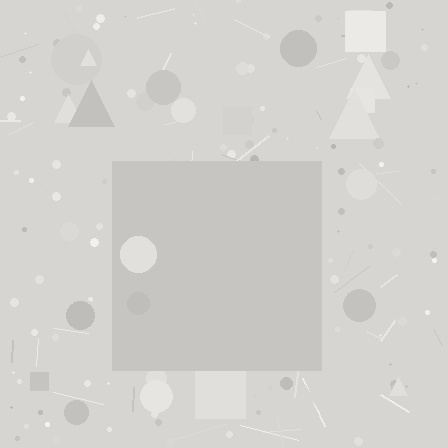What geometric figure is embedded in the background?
A square is embedded in the background.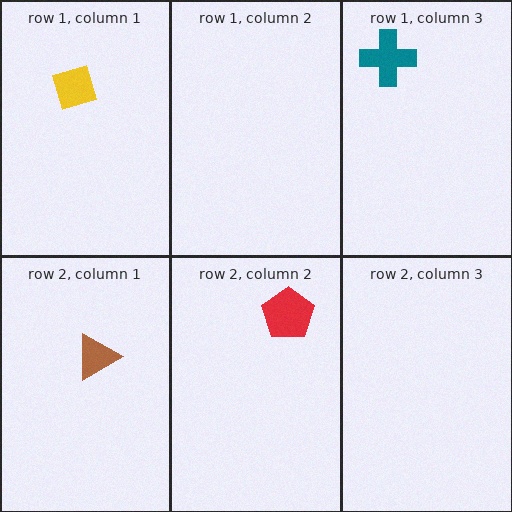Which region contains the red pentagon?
The row 2, column 2 region.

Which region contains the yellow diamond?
The row 1, column 1 region.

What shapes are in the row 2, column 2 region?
The red pentagon.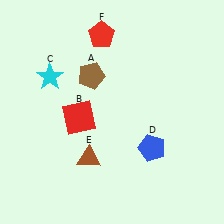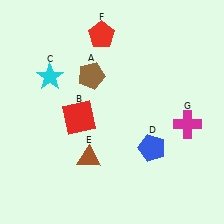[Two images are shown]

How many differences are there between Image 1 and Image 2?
There is 1 difference between the two images.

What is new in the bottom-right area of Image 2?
A magenta cross (G) was added in the bottom-right area of Image 2.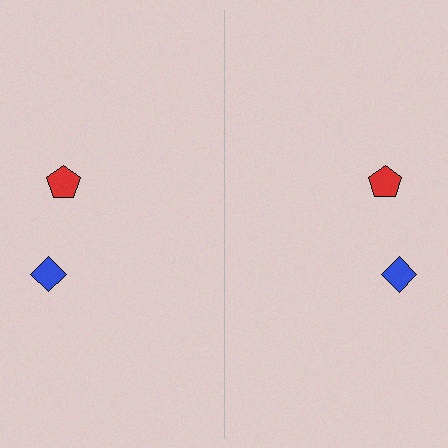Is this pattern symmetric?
Yes, this pattern has bilateral (reflection) symmetry.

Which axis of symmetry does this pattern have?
The pattern has a vertical axis of symmetry running through the center of the image.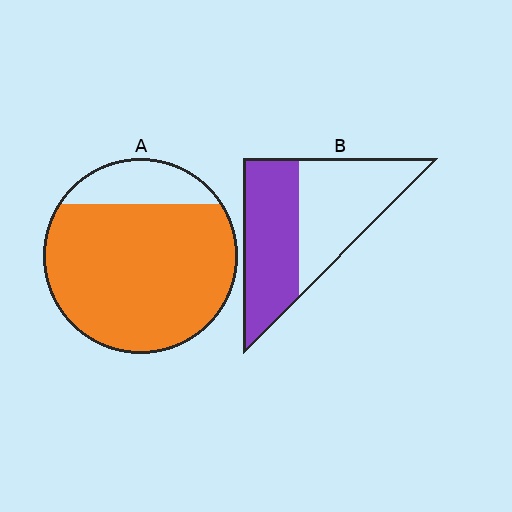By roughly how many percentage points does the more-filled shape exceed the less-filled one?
By roughly 35 percentage points (A over B).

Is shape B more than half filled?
Roughly half.